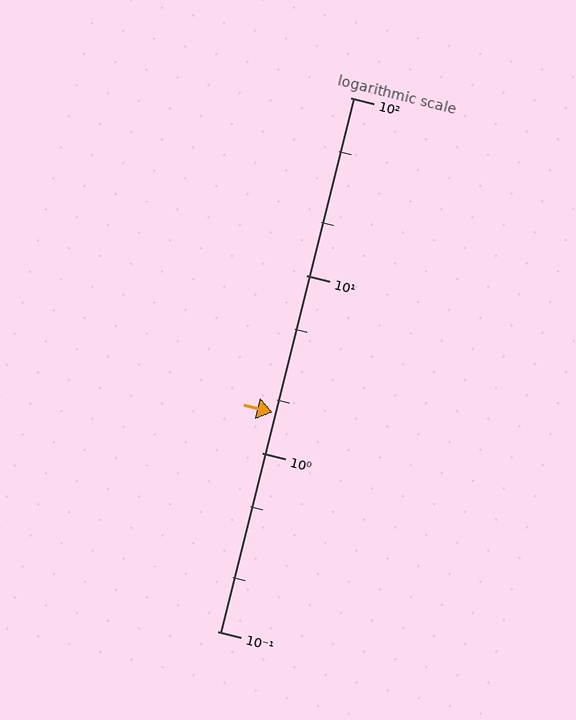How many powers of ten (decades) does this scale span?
The scale spans 3 decades, from 0.1 to 100.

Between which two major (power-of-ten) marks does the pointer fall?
The pointer is between 1 and 10.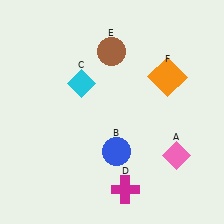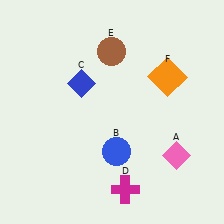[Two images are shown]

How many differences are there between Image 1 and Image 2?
There is 1 difference between the two images.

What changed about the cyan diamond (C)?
In Image 1, C is cyan. In Image 2, it changed to blue.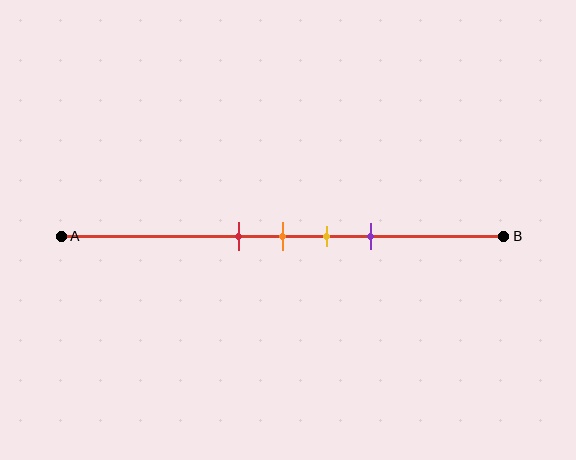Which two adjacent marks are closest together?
The red and orange marks are the closest adjacent pair.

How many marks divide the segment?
There are 4 marks dividing the segment.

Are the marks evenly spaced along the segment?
Yes, the marks are approximately evenly spaced.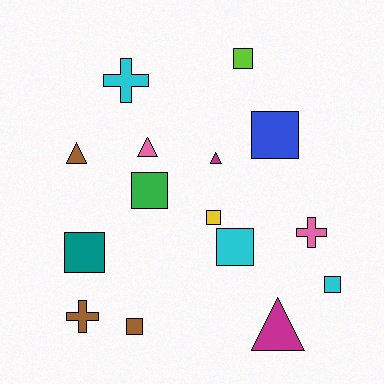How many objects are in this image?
There are 15 objects.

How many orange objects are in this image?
There are no orange objects.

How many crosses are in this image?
There are 3 crosses.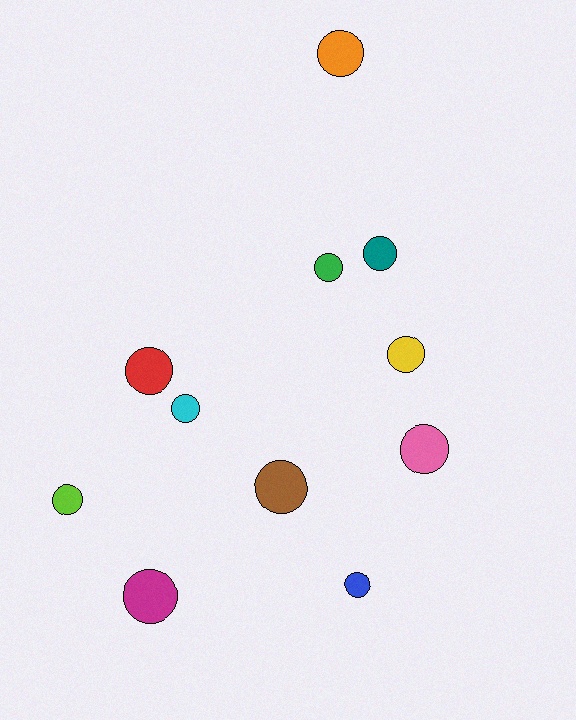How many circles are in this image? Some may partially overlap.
There are 11 circles.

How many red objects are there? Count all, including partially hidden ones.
There is 1 red object.